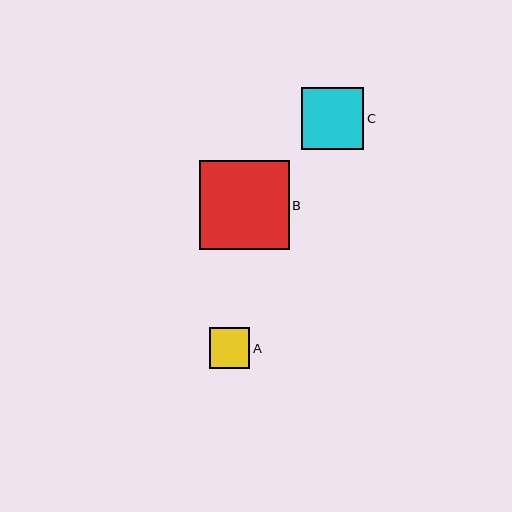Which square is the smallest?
Square A is the smallest with a size of approximately 41 pixels.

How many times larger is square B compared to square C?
Square B is approximately 1.4 times the size of square C.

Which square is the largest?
Square B is the largest with a size of approximately 90 pixels.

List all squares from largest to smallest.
From largest to smallest: B, C, A.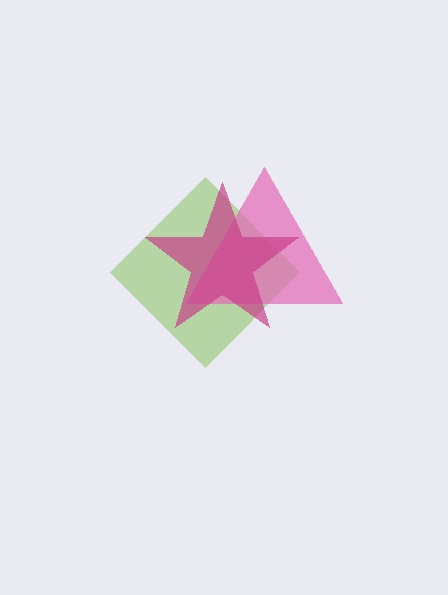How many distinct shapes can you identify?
There are 3 distinct shapes: a lime diamond, a pink triangle, a magenta star.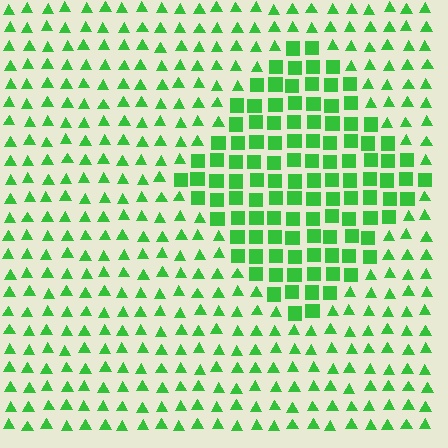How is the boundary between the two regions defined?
The boundary is defined by a change in element shape: squares inside vs. triangles outside. All elements share the same color and spacing.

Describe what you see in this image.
The image is filled with small green elements arranged in a uniform grid. A diamond-shaped region contains squares, while the surrounding area contains triangles. The boundary is defined purely by the change in element shape.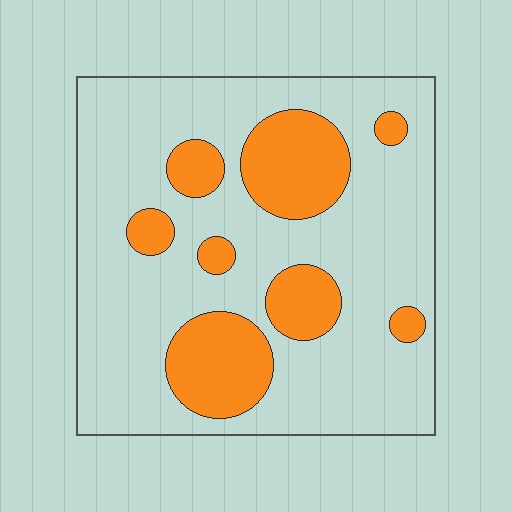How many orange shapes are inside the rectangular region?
8.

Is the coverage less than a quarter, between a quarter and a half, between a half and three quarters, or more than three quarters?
Less than a quarter.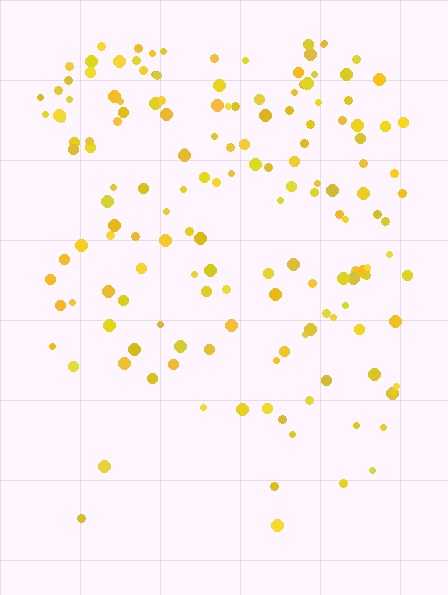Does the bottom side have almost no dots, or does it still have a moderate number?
Still a moderate number, just noticeably fewer than the top.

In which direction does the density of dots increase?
From bottom to top, with the top side densest.